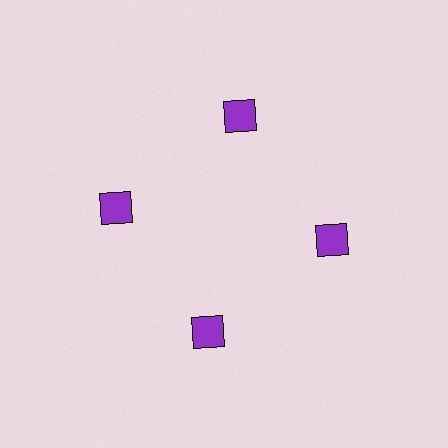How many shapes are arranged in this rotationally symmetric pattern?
There are 4 shapes, arranged in 4 groups of 1.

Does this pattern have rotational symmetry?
Yes, this pattern has 4-fold rotational symmetry. It looks the same after rotating 90 degrees around the center.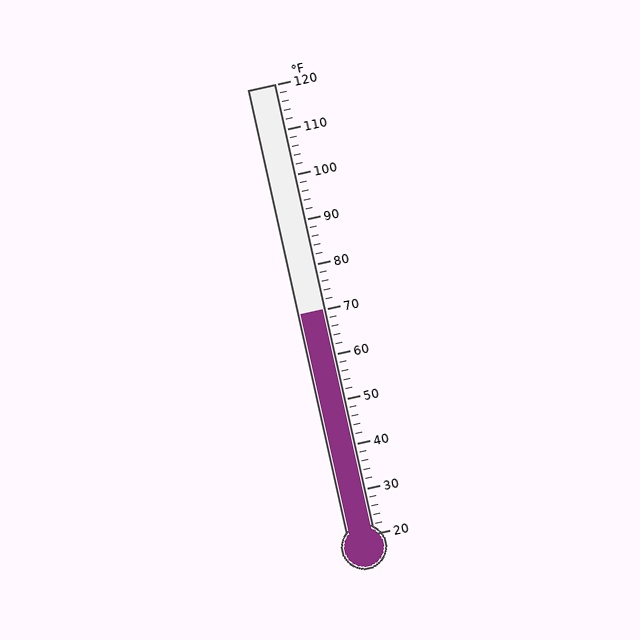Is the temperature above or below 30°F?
The temperature is above 30°F.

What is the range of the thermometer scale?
The thermometer scale ranges from 20°F to 120°F.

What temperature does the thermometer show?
The thermometer shows approximately 70°F.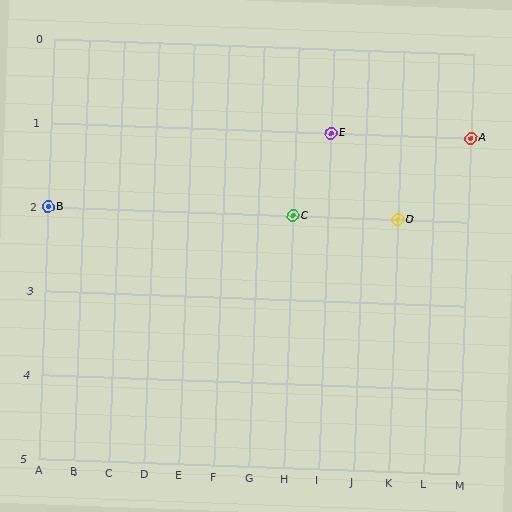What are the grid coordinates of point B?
Point B is at grid coordinates (A, 2).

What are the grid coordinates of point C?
Point C is at grid coordinates (H, 2).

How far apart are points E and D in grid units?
Points E and D are 2 columns and 1 row apart (about 2.2 grid units diagonally).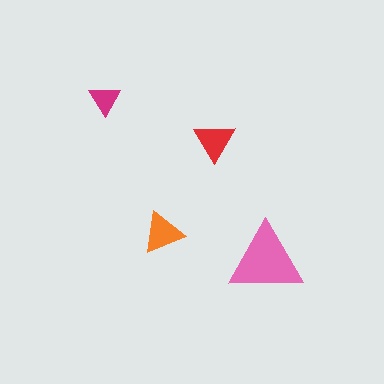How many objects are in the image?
There are 4 objects in the image.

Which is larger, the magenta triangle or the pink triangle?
The pink one.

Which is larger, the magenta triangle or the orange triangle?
The orange one.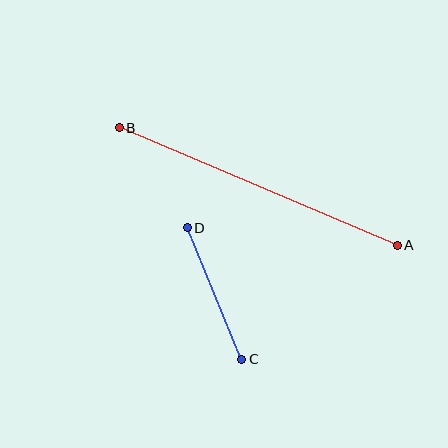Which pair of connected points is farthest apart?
Points A and B are farthest apart.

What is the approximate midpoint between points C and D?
The midpoint is at approximately (214, 294) pixels.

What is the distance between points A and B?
The distance is approximately 302 pixels.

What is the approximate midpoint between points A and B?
The midpoint is at approximately (258, 186) pixels.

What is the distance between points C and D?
The distance is approximately 142 pixels.